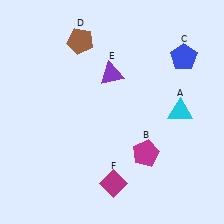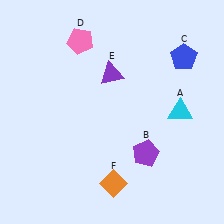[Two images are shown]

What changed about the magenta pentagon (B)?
In Image 1, B is magenta. In Image 2, it changed to purple.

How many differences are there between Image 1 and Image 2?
There are 3 differences between the two images.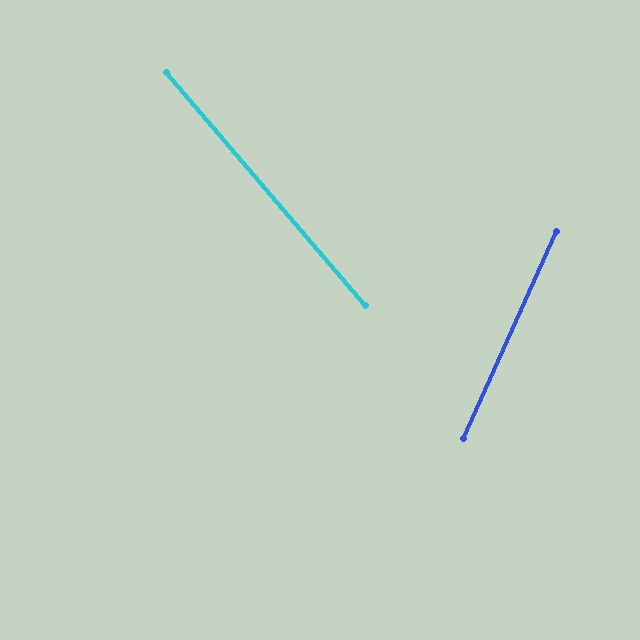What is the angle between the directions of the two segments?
Approximately 65 degrees.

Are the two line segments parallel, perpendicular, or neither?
Neither parallel nor perpendicular — they differ by about 65°.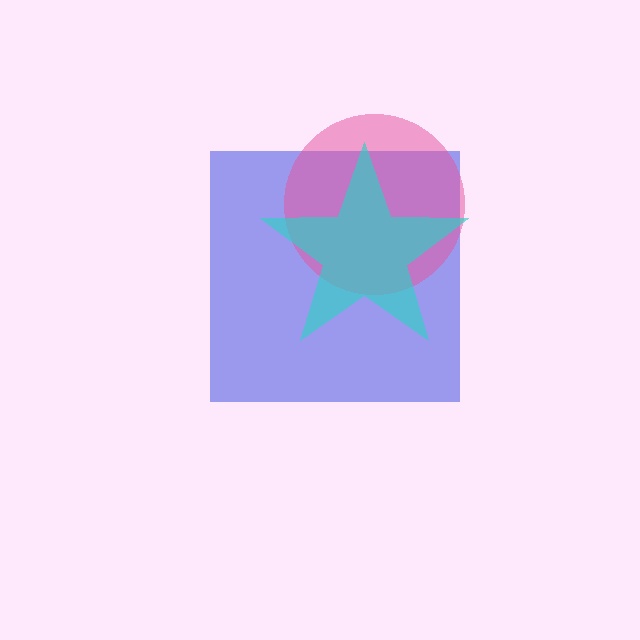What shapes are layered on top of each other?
The layered shapes are: a blue square, a pink circle, a cyan star.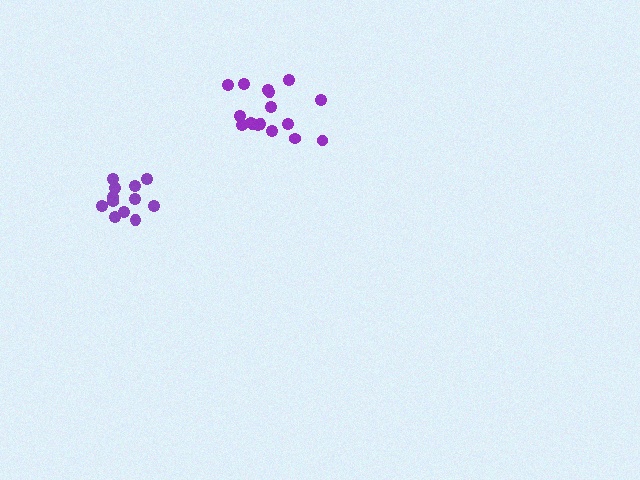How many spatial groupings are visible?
There are 2 spatial groupings.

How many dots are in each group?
Group 1: 17 dots, Group 2: 12 dots (29 total).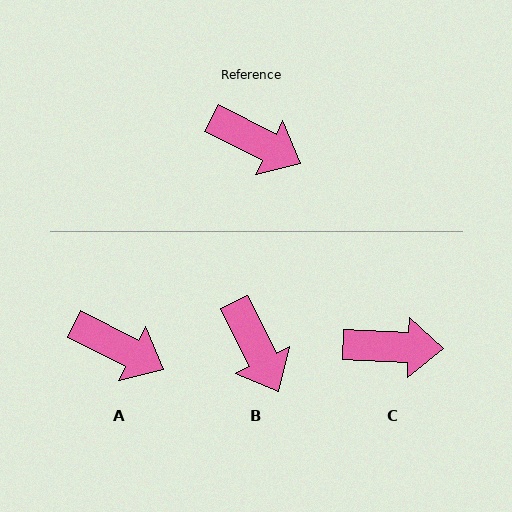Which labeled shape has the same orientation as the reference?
A.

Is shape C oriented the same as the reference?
No, it is off by about 25 degrees.